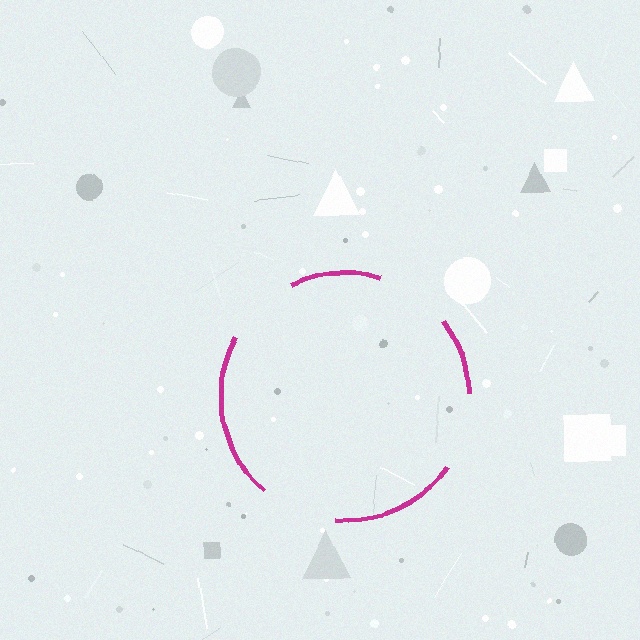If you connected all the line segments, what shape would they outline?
They would outline a circle.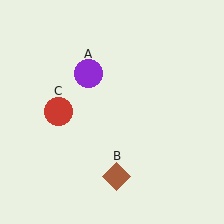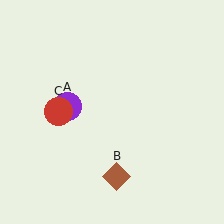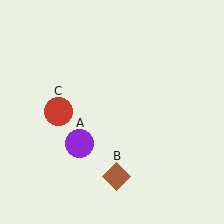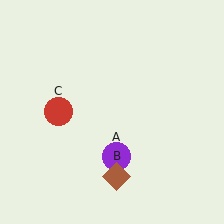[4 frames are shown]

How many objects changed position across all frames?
1 object changed position: purple circle (object A).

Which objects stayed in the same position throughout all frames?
Brown diamond (object B) and red circle (object C) remained stationary.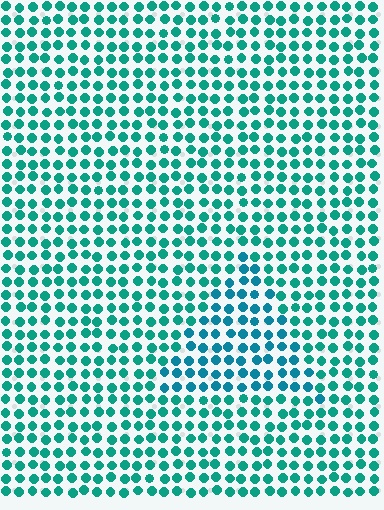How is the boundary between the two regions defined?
The boundary is defined purely by a slight shift in hue (about 22 degrees). Spacing, size, and orientation are identical on both sides.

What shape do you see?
I see a triangle.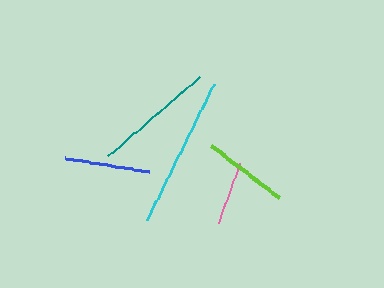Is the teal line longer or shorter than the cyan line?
The cyan line is longer than the teal line.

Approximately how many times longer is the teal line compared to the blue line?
The teal line is approximately 1.4 times the length of the blue line.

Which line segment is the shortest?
The pink line is the shortest at approximately 64 pixels.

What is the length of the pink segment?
The pink segment is approximately 64 pixels long.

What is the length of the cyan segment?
The cyan segment is approximately 152 pixels long.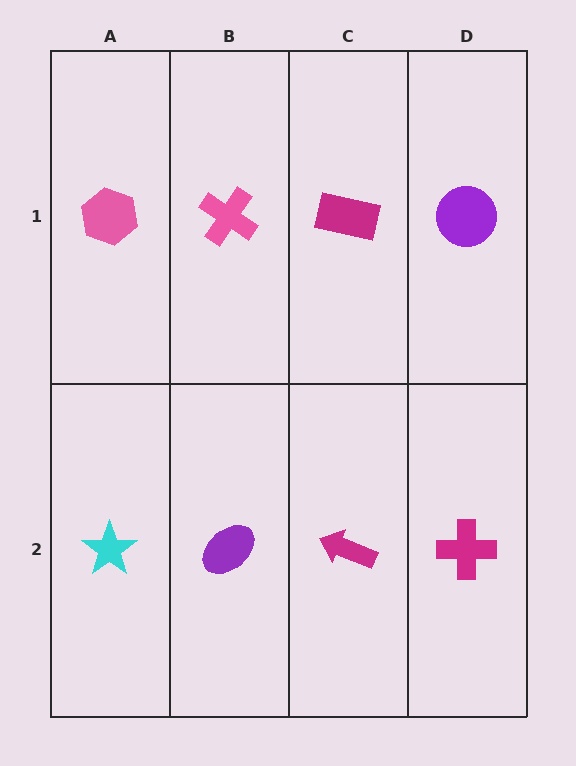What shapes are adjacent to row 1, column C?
A magenta arrow (row 2, column C), a pink cross (row 1, column B), a purple circle (row 1, column D).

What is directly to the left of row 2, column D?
A magenta arrow.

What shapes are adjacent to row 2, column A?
A pink hexagon (row 1, column A), a purple ellipse (row 2, column B).